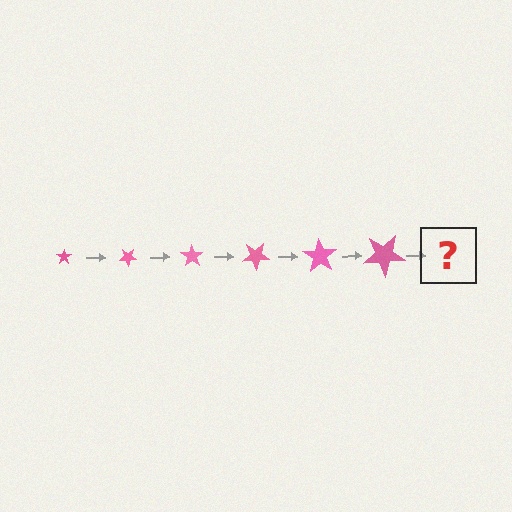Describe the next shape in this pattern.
It should be a star, larger than the previous one and rotated 210 degrees from the start.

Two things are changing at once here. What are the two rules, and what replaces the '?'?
The two rules are that the star grows larger each step and it rotates 35 degrees each step. The '?' should be a star, larger than the previous one and rotated 210 degrees from the start.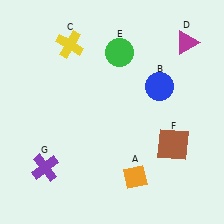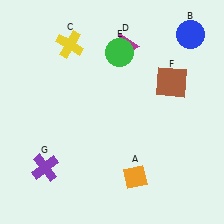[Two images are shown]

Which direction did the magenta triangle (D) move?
The magenta triangle (D) moved left.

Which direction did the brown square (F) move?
The brown square (F) moved up.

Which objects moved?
The objects that moved are: the blue circle (B), the magenta triangle (D), the brown square (F).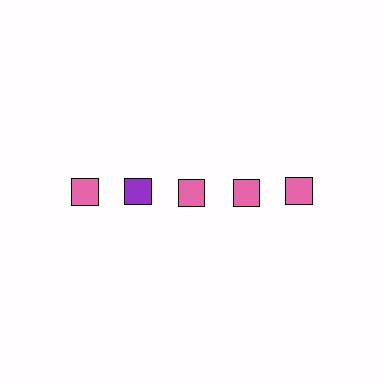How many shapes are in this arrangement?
There are 5 shapes arranged in a grid pattern.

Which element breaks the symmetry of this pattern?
The purple square in the top row, second from left column breaks the symmetry. All other shapes are pink squares.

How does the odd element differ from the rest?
It has a different color: purple instead of pink.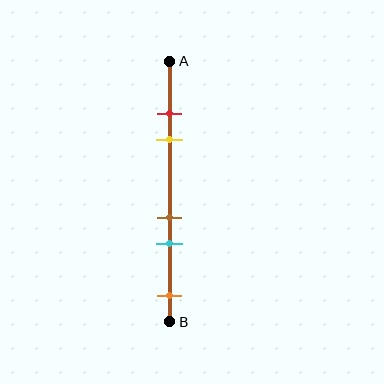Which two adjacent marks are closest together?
The red and yellow marks are the closest adjacent pair.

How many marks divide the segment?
There are 5 marks dividing the segment.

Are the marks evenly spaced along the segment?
No, the marks are not evenly spaced.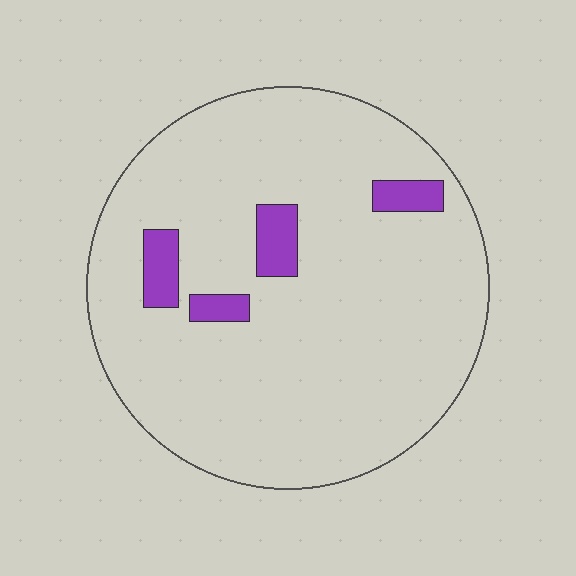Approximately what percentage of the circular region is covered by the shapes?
Approximately 10%.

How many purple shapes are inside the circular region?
4.